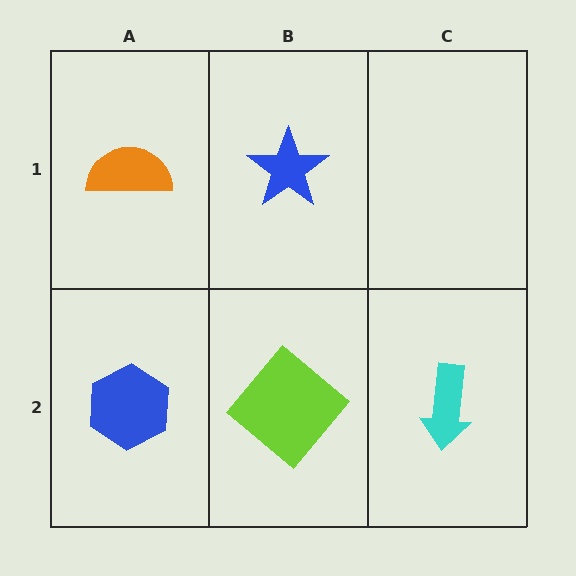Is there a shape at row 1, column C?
No, that cell is empty.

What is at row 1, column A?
An orange semicircle.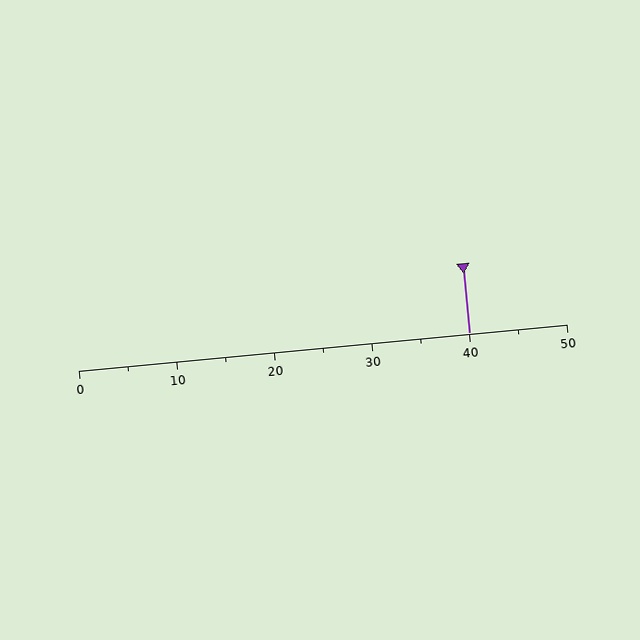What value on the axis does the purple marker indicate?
The marker indicates approximately 40.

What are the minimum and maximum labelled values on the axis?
The axis runs from 0 to 50.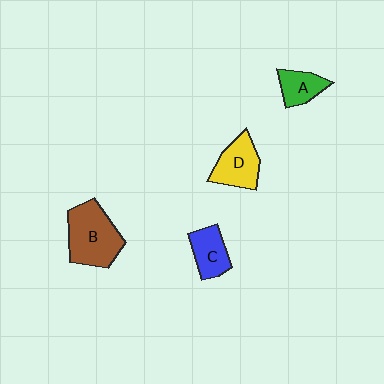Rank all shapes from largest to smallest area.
From largest to smallest: B (brown), D (yellow), C (blue), A (green).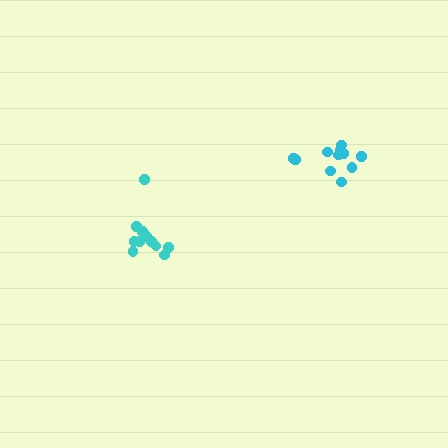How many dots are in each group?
Group 1: 11 dots, Group 2: 11 dots (22 total).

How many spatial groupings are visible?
There are 2 spatial groupings.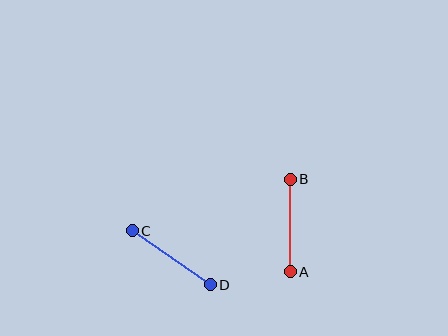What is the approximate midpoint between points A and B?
The midpoint is at approximately (290, 225) pixels.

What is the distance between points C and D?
The distance is approximately 95 pixels.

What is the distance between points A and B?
The distance is approximately 93 pixels.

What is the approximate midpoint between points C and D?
The midpoint is at approximately (171, 258) pixels.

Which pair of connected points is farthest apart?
Points C and D are farthest apart.